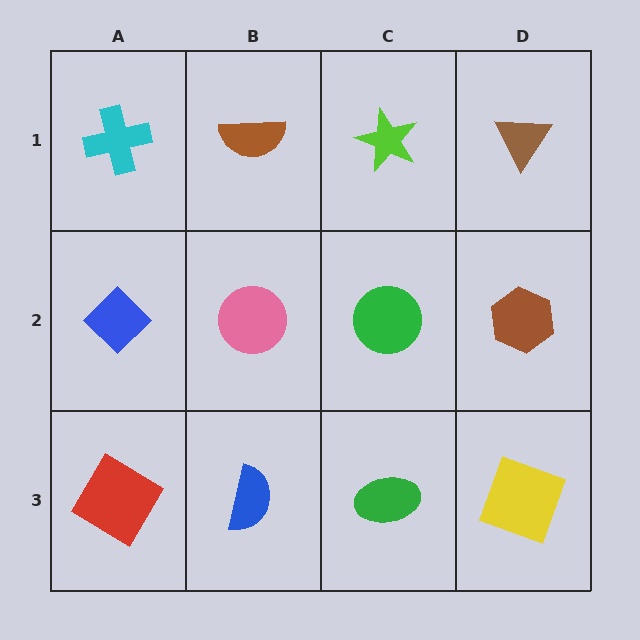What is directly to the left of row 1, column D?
A lime star.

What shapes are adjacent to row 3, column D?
A brown hexagon (row 2, column D), a green ellipse (row 3, column C).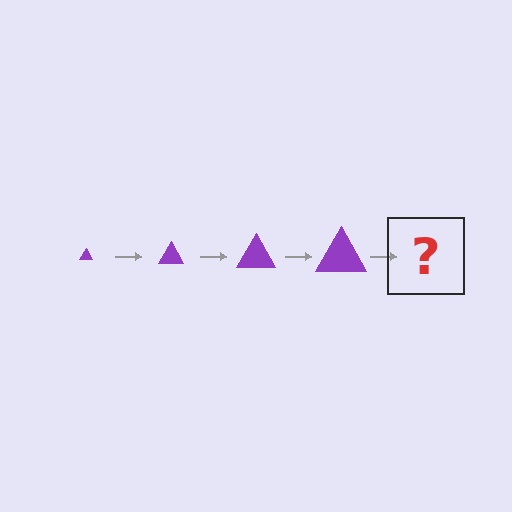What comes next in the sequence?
The next element should be a purple triangle, larger than the previous one.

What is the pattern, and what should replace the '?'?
The pattern is that the triangle gets progressively larger each step. The '?' should be a purple triangle, larger than the previous one.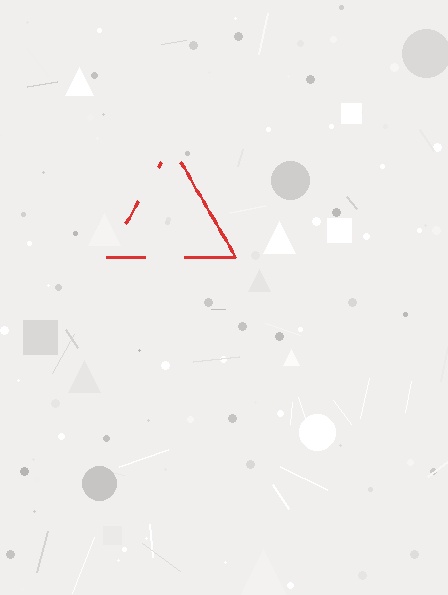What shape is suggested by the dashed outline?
The dashed outline suggests a triangle.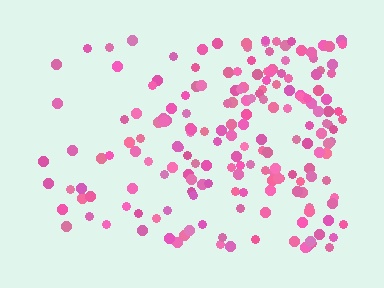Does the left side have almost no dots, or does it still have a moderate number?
Still a moderate number, just noticeably fewer than the right.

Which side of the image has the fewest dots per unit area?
The left.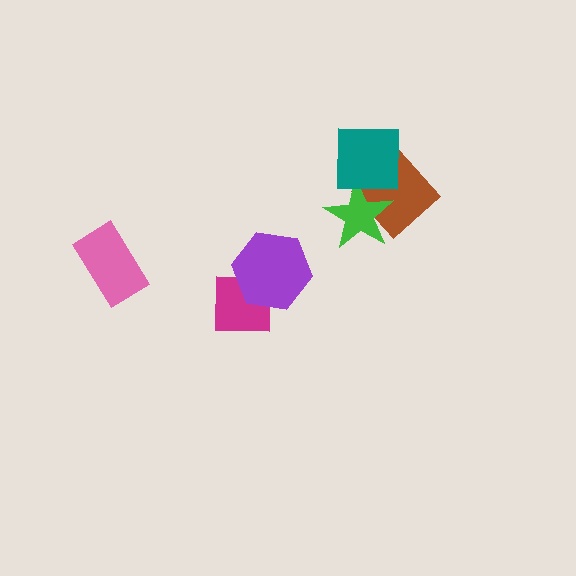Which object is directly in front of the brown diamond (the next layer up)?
The green star is directly in front of the brown diamond.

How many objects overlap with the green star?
2 objects overlap with the green star.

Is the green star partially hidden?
Yes, it is partially covered by another shape.